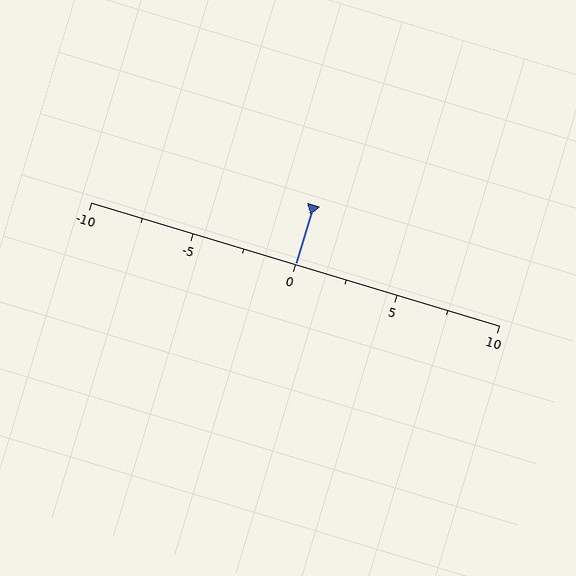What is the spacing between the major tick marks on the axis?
The major ticks are spaced 5 apart.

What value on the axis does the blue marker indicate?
The marker indicates approximately 0.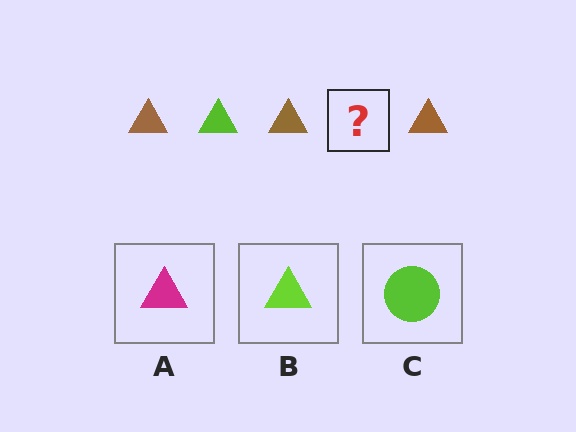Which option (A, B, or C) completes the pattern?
B.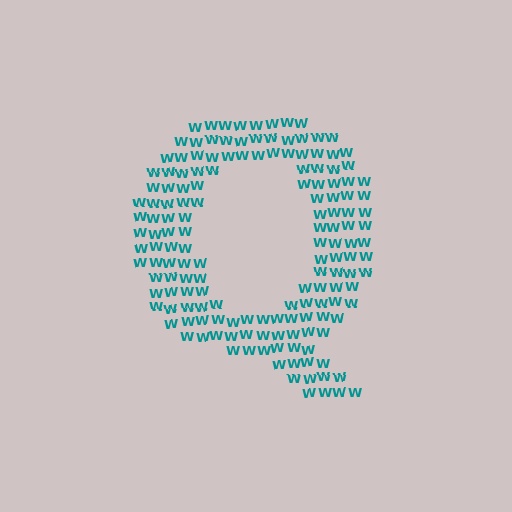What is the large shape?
The large shape is the letter Q.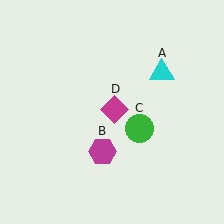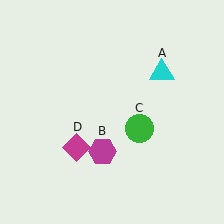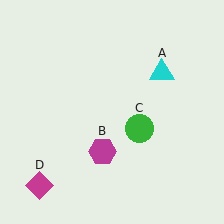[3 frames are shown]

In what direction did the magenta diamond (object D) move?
The magenta diamond (object D) moved down and to the left.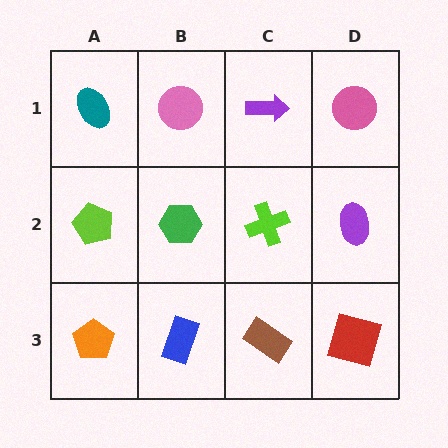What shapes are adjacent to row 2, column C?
A purple arrow (row 1, column C), a brown rectangle (row 3, column C), a green hexagon (row 2, column B), a purple ellipse (row 2, column D).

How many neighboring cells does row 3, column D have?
2.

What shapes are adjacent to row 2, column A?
A teal ellipse (row 1, column A), an orange pentagon (row 3, column A), a green hexagon (row 2, column B).